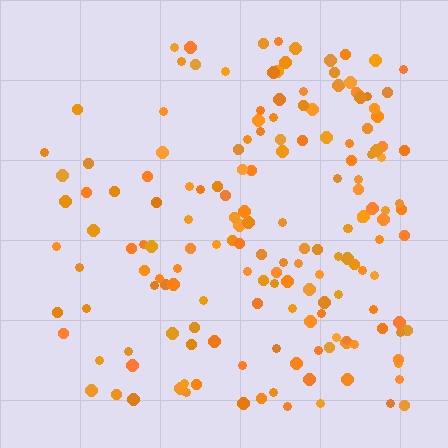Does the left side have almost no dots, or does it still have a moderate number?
Still a moderate number, just noticeably fewer than the right.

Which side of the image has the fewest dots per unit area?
The left.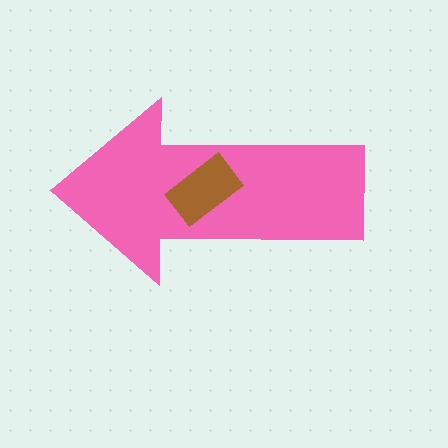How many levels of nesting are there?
2.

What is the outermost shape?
The pink arrow.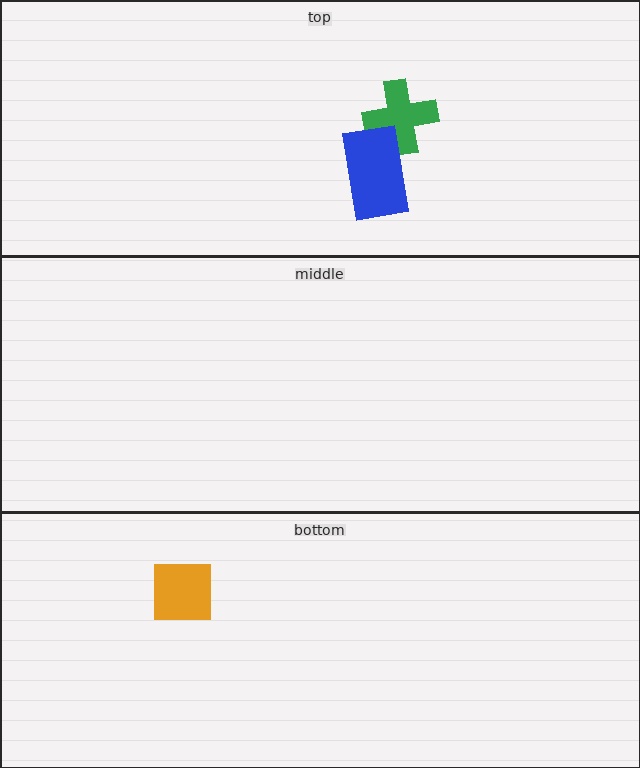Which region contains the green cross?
The top region.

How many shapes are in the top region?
2.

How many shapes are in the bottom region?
1.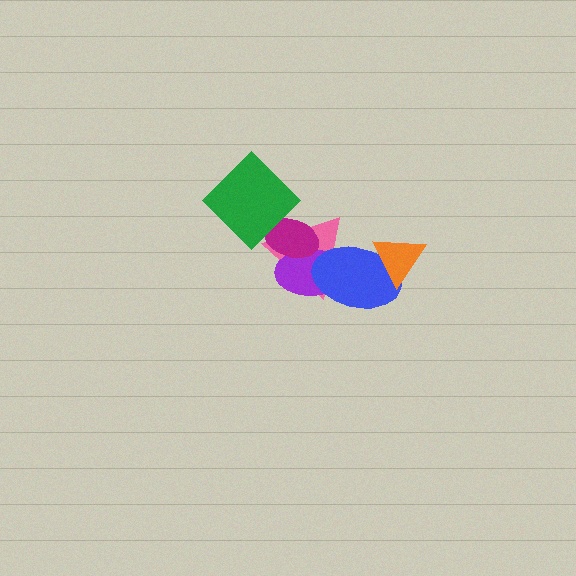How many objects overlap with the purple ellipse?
3 objects overlap with the purple ellipse.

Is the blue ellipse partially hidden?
Yes, it is partially covered by another shape.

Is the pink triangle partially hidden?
Yes, it is partially covered by another shape.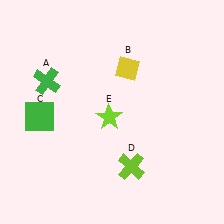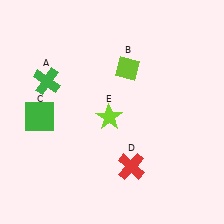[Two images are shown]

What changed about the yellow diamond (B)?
In Image 1, B is yellow. In Image 2, it changed to lime.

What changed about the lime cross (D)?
In Image 1, D is lime. In Image 2, it changed to red.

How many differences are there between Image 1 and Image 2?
There are 2 differences between the two images.